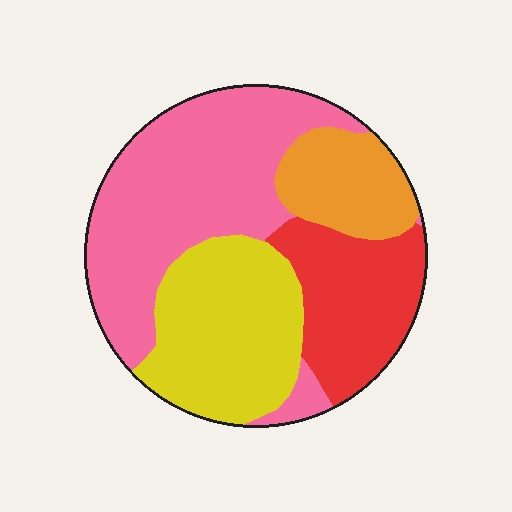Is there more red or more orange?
Red.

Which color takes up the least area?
Orange, at roughly 15%.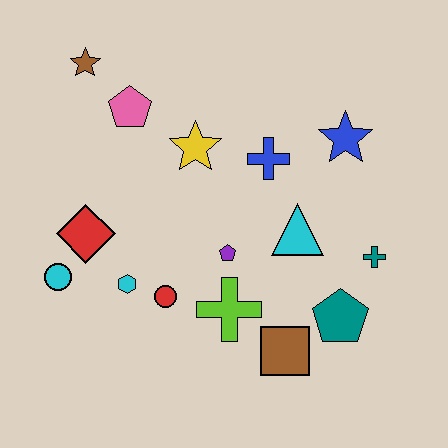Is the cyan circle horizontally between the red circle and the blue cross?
No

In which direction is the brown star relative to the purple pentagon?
The brown star is above the purple pentagon.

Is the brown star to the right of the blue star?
No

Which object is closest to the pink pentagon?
The brown star is closest to the pink pentagon.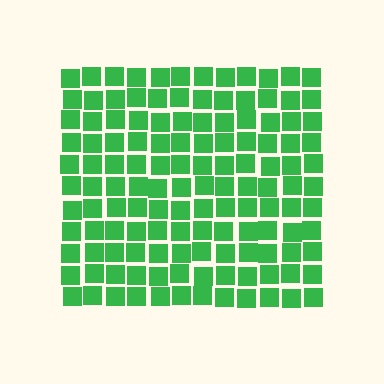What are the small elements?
The small elements are squares.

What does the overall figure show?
The overall figure shows a square.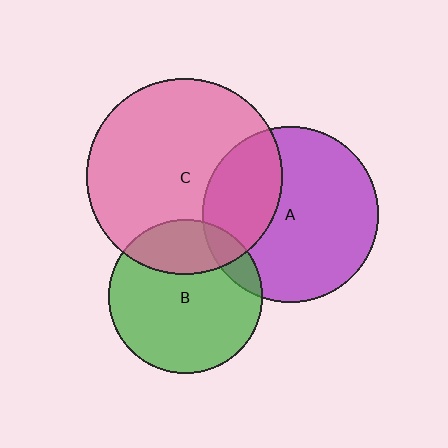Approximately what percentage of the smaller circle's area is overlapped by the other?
Approximately 25%.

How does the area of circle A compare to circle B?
Approximately 1.3 times.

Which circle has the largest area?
Circle C (pink).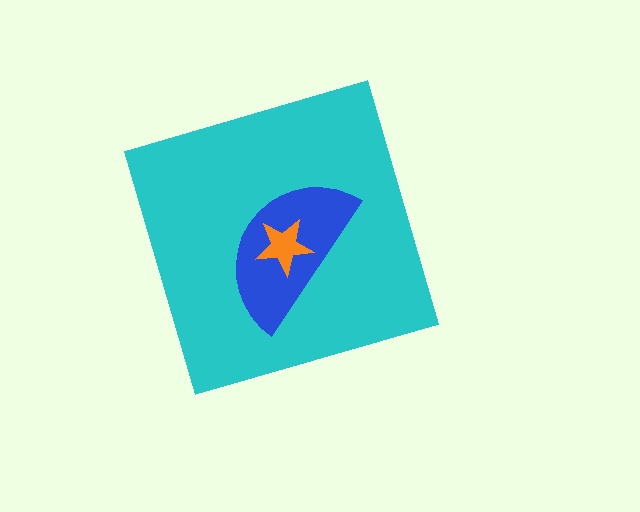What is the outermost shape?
The cyan diamond.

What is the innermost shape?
The orange star.